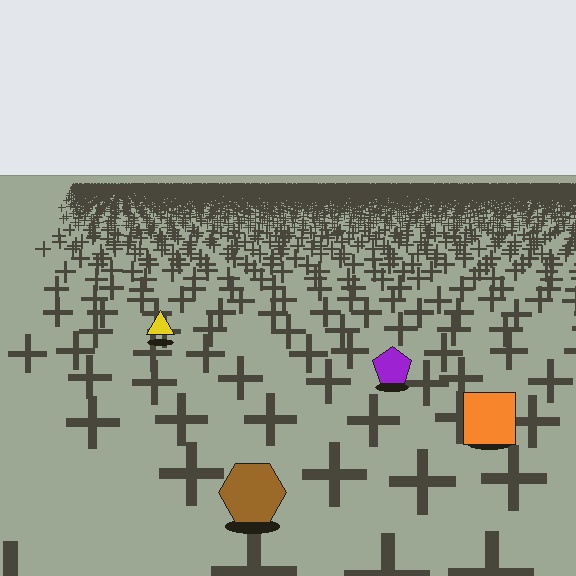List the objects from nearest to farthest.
From nearest to farthest: the brown hexagon, the orange square, the purple pentagon, the yellow triangle.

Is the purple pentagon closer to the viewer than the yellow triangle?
Yes. The purple pentagon is closer — you can tell from the texture gradient: the ground texture is coarser near it.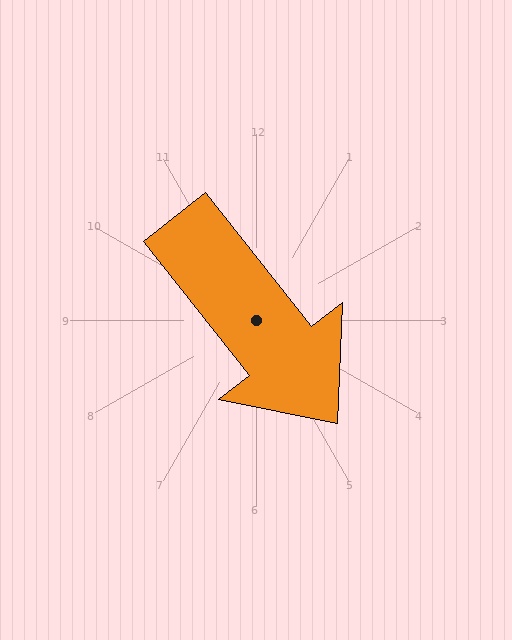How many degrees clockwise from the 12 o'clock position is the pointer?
Approximately 142 degrees.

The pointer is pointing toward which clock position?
Roughly 5 o'clock.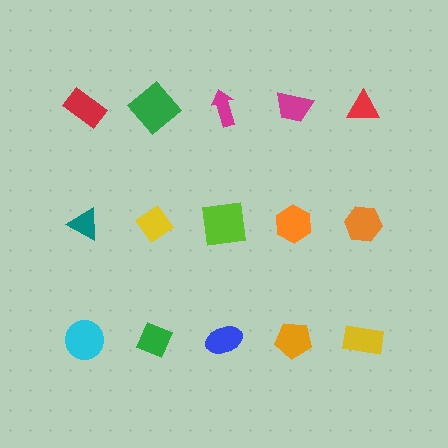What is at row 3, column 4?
An orange pentagon.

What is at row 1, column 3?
A magenta arrow.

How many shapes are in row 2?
5 shapes.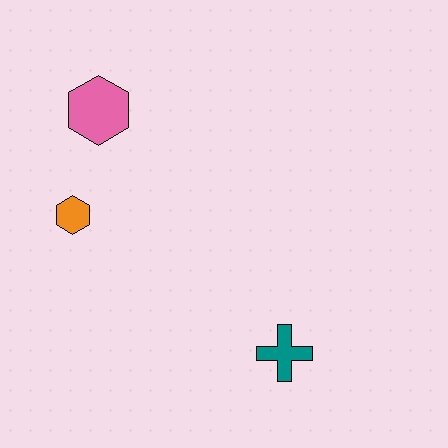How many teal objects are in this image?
There is 1 teal object.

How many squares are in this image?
There are no squares.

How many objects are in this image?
There are 3 objects.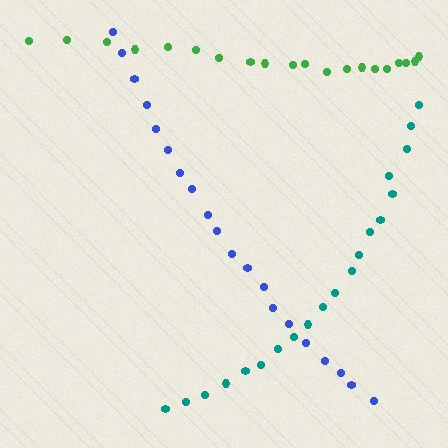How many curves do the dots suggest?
There are 3 distinct paths.